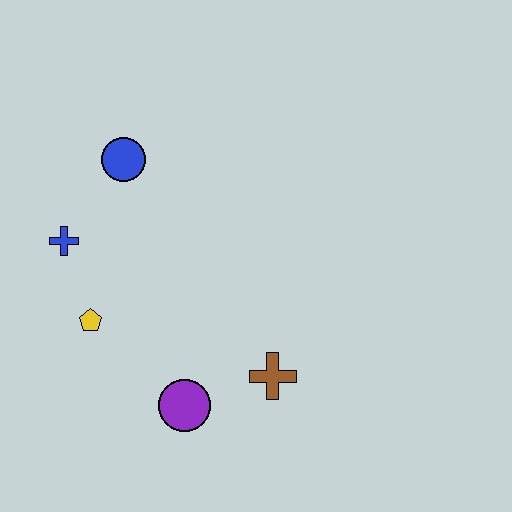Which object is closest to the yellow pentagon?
The blue cross is closest to the yellow pentagon.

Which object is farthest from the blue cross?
The brown cross is farthest from the blue cross.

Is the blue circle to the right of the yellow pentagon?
Yes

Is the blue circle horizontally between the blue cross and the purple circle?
Yes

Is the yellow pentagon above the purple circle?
Yes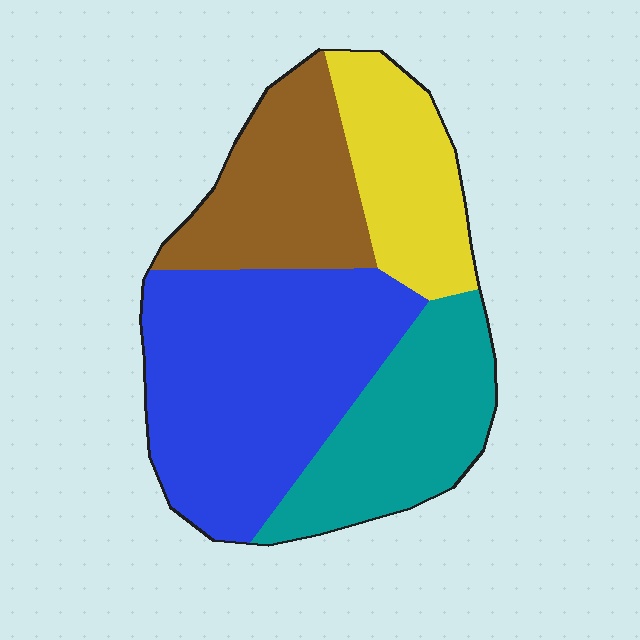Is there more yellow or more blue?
Blue.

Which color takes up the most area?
Blue, at roughly 40%.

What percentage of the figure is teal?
Teal takes up between a sixth and a third of the figure.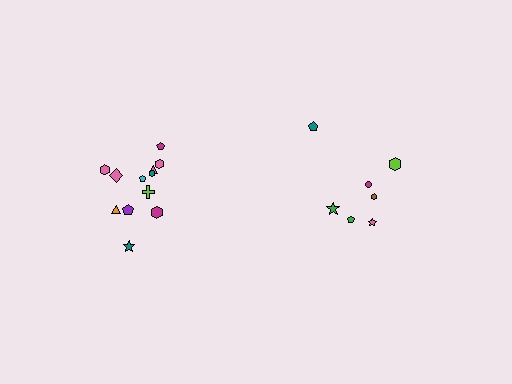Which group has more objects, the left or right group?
The left group.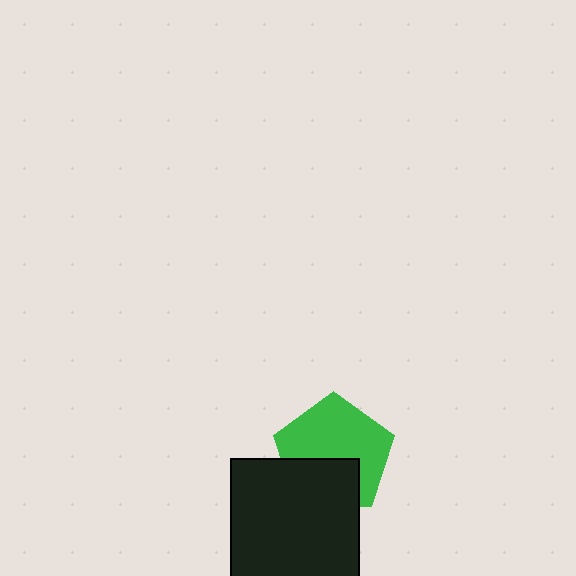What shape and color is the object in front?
The object in front is a black rectangle.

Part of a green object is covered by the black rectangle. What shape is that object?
It is a pentagon.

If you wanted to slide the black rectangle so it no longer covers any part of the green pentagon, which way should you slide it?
Slide it down — that is the most direct way to separate the two shapes.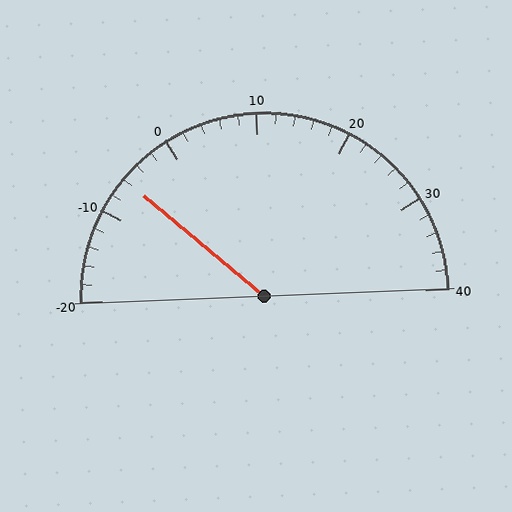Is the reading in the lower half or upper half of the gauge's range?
The reading is in the lower half of the range (-20 to 40).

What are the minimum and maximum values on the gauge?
The gauge ranges from -20 to 40.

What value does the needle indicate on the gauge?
The needle indicates approximately -6.